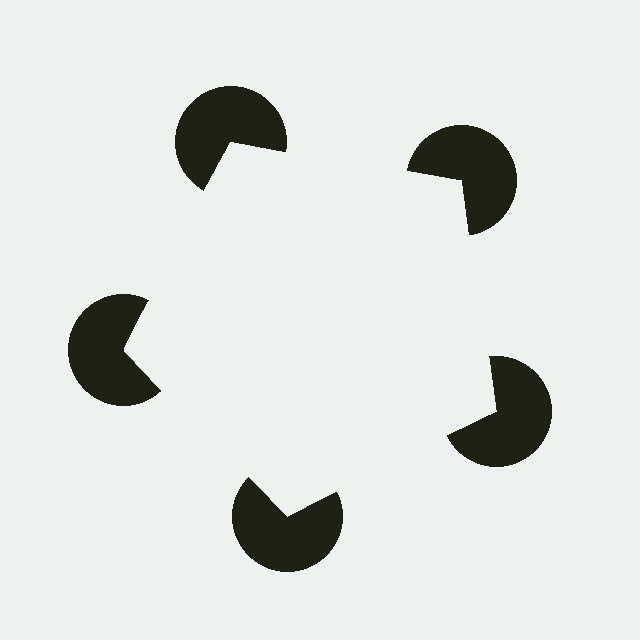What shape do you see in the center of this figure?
An illusory pentagon — its edges are inferred from the aligned wedge cuts in the pac-man discs, not physically drawn.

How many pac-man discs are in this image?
There are 5 — one at each vertex of the illusory pentagon.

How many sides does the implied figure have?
5 sides.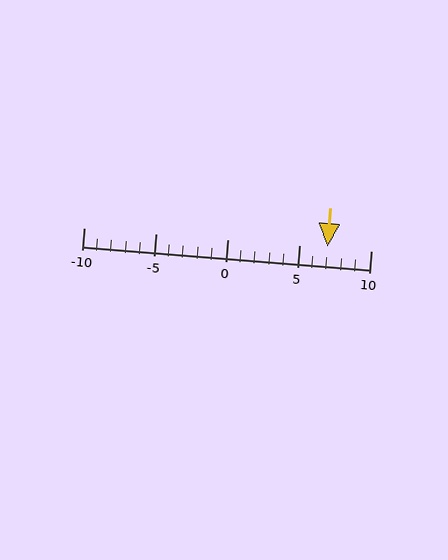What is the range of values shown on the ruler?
The ruler shows values from -10 to 10.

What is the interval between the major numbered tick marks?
The major tick marks are spaced 5 units apart.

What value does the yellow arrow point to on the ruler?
The yellow arrow points to approximately 7.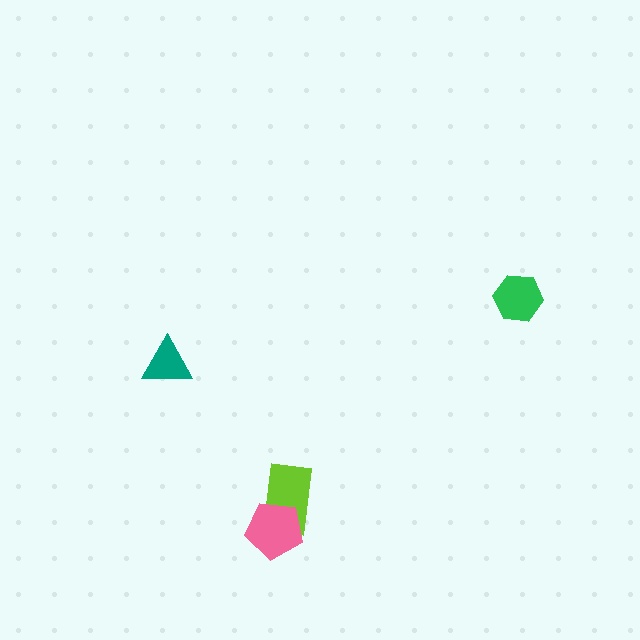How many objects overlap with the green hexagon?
0 objects overlap with the green hexagon.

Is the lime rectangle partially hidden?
Yes, it is partially covered by another shape.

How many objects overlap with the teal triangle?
0 objects overlap with the teal triangle.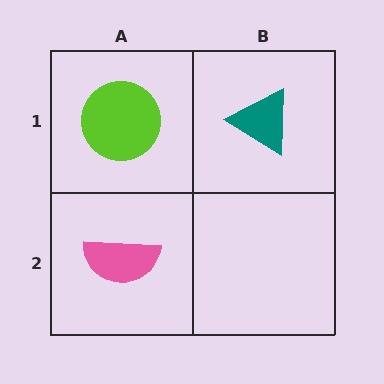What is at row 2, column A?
A pink semicircle.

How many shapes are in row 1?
2 shapes.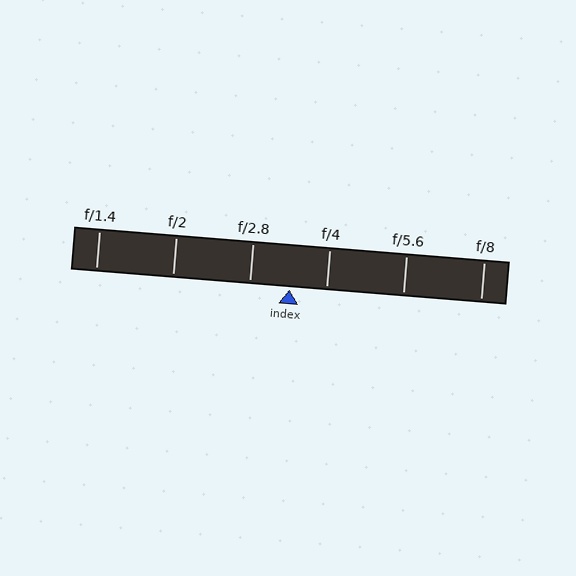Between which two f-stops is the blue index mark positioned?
The index mark is between f/2.8 and f/4.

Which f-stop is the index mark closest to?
The index mark is closest to f/4.